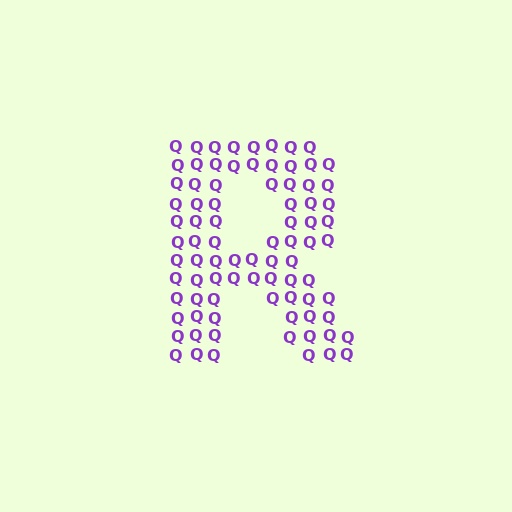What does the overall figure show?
The overall figure shows the letter R.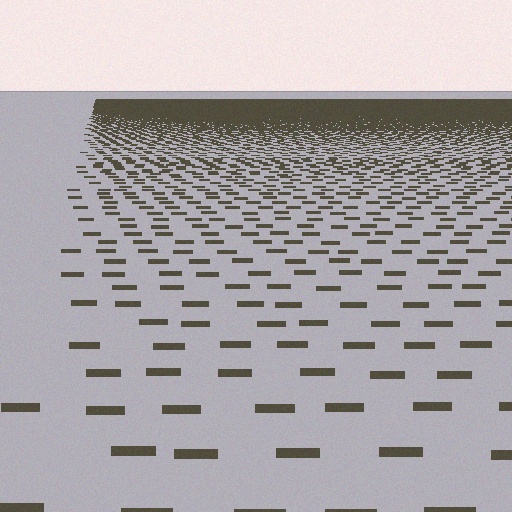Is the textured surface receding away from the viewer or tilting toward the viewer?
The surface is receding away from the viewer. Texture elements get smaller and denser toward the top.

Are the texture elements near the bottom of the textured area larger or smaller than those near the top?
Larger. Near the bottom, elements are closer to the viewer and appear at a bigger on-screen size.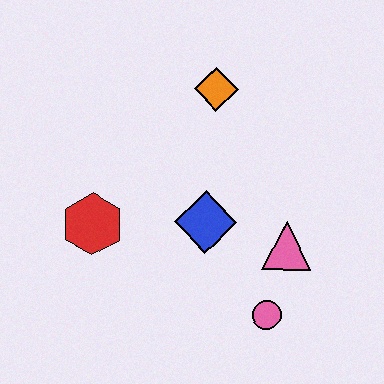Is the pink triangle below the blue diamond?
Yes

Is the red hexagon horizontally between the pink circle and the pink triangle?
No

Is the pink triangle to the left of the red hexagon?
No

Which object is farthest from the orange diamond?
The pink circle is farthest from the orange diamond.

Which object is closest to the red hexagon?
The blue diamond is closest to the red hexagon.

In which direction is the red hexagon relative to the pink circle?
The red hexagon is to the left of the pink circle.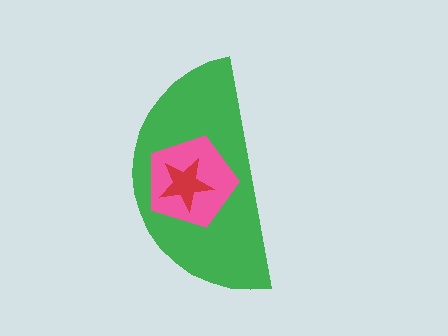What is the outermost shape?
The green semicircle.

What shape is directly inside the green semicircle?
The pink pentagon.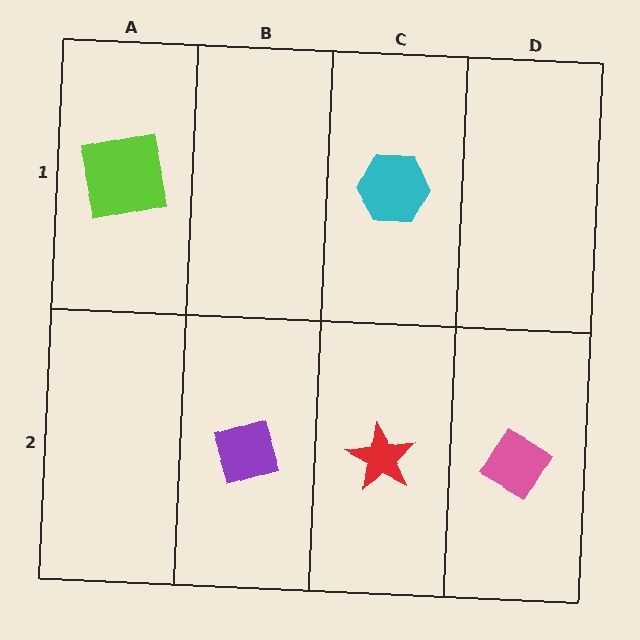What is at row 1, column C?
A cyan hexagon.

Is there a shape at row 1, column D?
No, that cell is empty.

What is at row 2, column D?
A pink diamond.